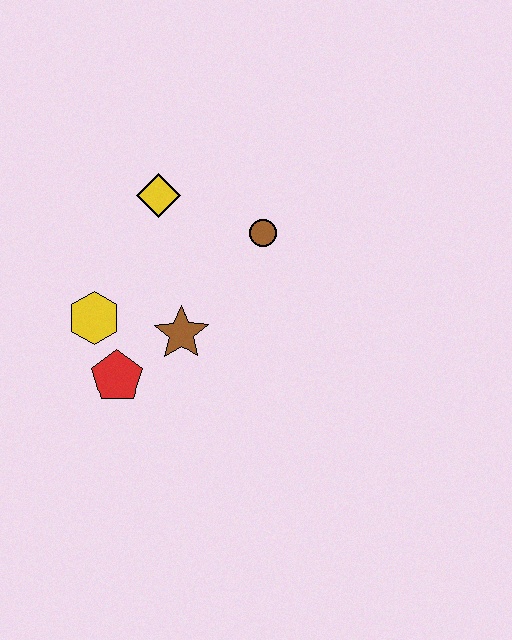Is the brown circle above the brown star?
Yes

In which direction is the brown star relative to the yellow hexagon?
The brown star is to the right of the yellow hexagon.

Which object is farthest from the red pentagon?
The brown circle is farthest from the red pentagon.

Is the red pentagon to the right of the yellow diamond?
No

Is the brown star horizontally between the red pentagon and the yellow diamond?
No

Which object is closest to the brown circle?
The yellow diamond is closest to the brown circle.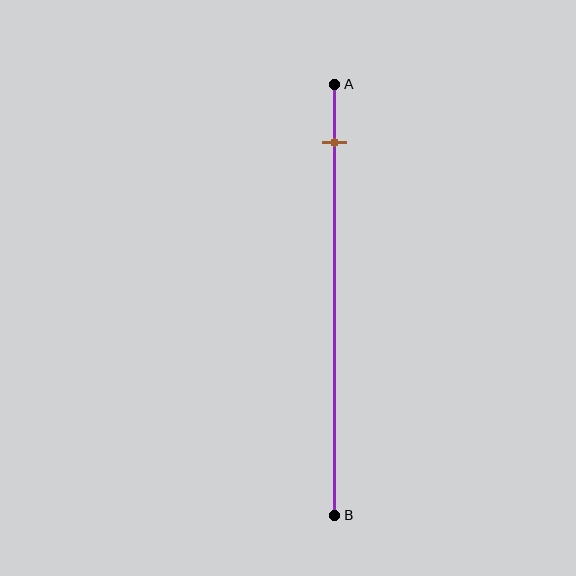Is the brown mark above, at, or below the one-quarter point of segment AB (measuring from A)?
The brown mark is above the one-quarter point of segment AB.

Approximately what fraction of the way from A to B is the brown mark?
The brown mark is approximately 15% of the way from A to B.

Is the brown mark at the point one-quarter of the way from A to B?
No, the mark is at about 15% from A, not at the 25% one-quarter point.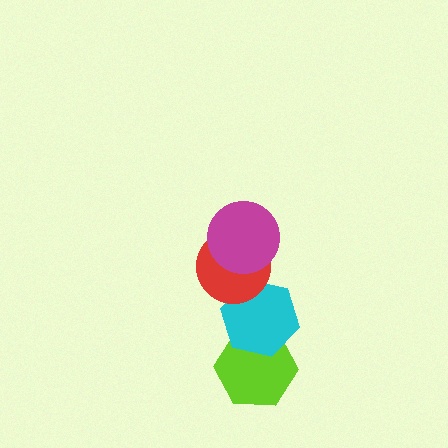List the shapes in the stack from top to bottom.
From top to bottom: the magenta circle, the red circle, the cyan hexagon, the lime hexagon.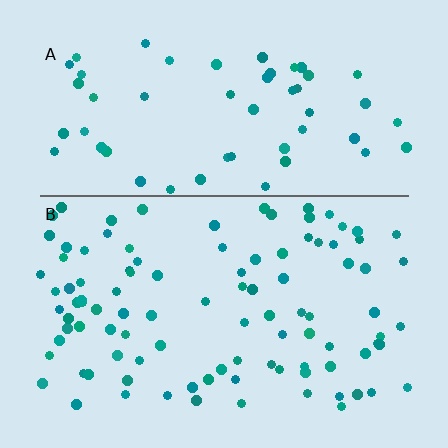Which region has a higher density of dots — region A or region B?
B (the bottom).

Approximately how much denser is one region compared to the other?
Approximately 1.8× — region B over region A.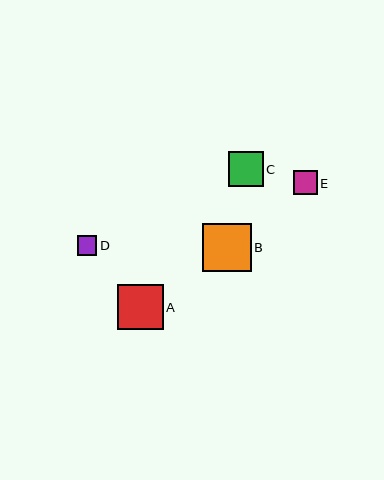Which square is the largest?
Square B is the largest with a size of approximately 49 pixels.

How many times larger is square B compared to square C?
Square B is approximately 1.4 times the size of square C.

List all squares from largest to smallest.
From largest to smallest: B, A, C, E, D.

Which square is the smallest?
Square D is the smallest with a size of approximately 20 pixels.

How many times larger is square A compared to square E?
Square A is approximately 1.9 times the size of square E.